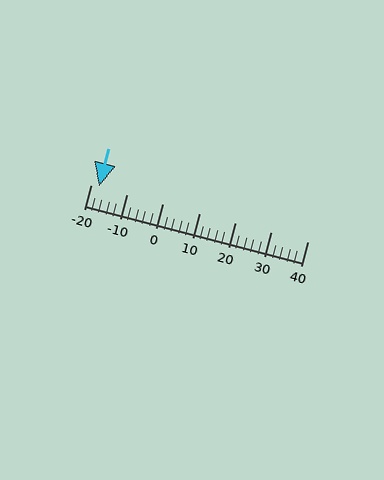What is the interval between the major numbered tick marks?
The major tick marks are spaced 10 units apart.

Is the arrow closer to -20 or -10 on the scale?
The arrow is closer to -20.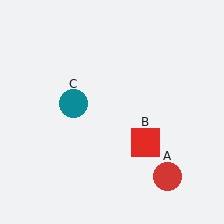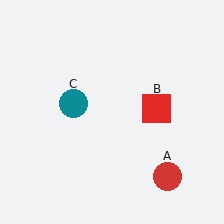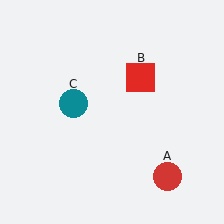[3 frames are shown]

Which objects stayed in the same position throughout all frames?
Red circle (object A) and teal circle (object C) remained stationary.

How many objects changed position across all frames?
1 object changed position: red square (object B).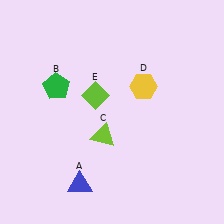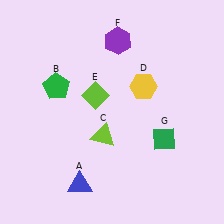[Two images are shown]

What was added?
A purple hexagon (F), a green diamond (G) were added in Image 2.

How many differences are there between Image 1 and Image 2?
There are 2 differences between the two images.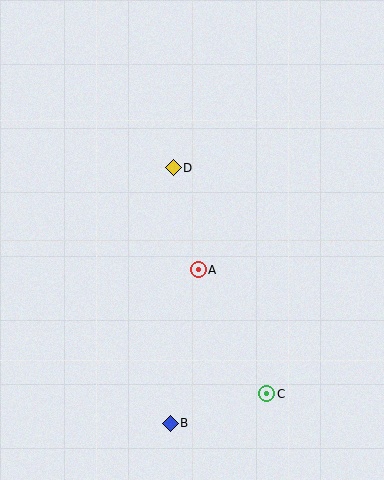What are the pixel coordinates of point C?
Point C is at (267, 394).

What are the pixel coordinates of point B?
Point B is at (170, 423).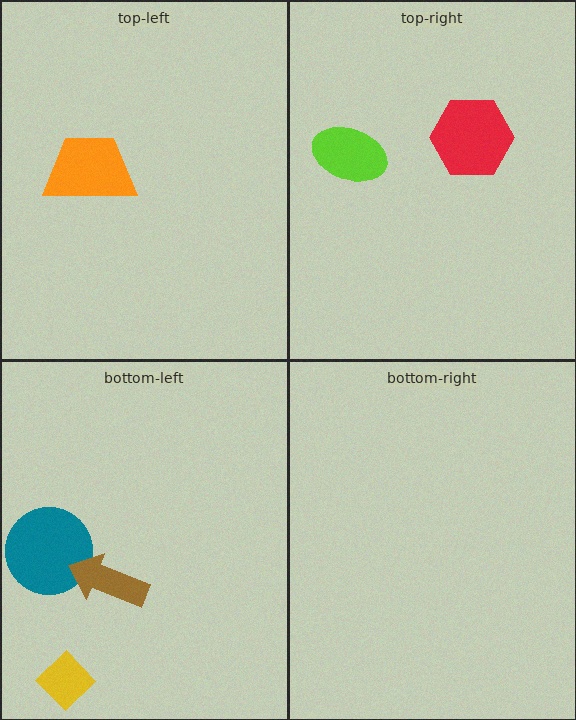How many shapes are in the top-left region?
1.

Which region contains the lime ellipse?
The top-right region.